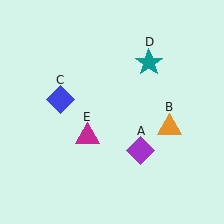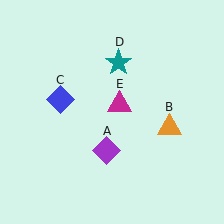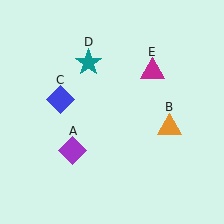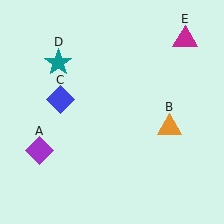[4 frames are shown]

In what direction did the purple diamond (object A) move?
The purple diamond (object A) moved left.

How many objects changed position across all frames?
3 objects changed position: purple diamond (object A), teal star (object D), magenta triangle (object E).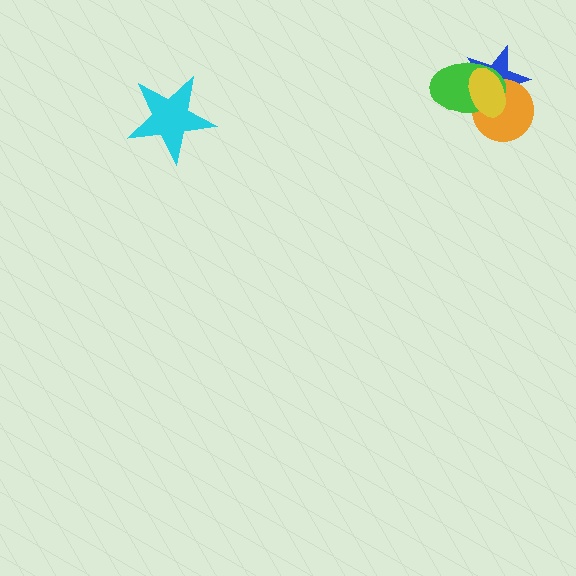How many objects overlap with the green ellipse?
3 objects overlap with the green ellipse.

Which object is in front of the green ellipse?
The yellow ellipse is in front of the green ellipse.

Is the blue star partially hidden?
Yes, it is partially covered by another shape.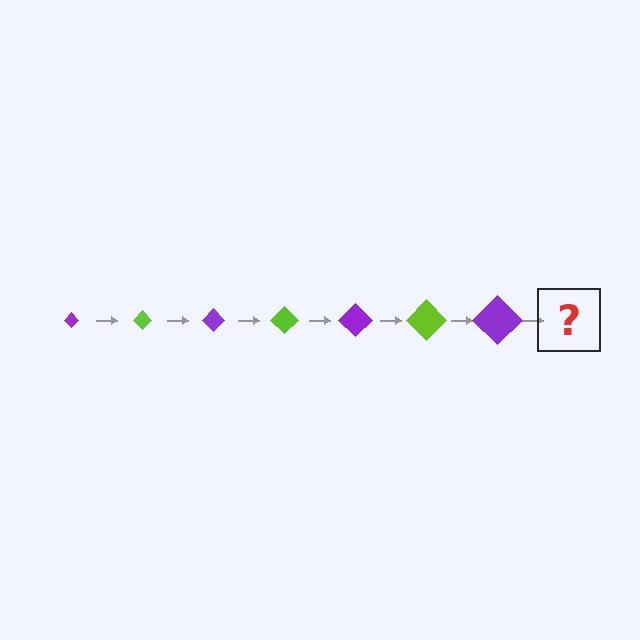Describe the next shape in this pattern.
It should be a lime diamond, larger than the previous one.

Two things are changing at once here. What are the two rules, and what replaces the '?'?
The two rules are that the diamond grows larger each step and the color cycles through purple and lime. The '?' should be a lime diamond, larger than the previous one.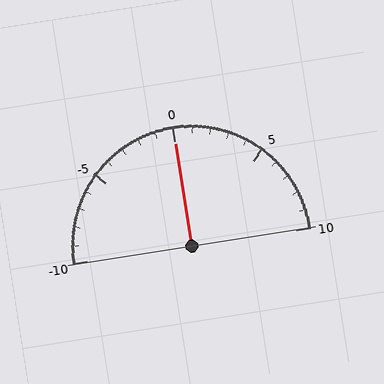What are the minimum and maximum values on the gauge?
The gauge ranges from -10 to 10.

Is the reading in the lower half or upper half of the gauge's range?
The reading is in the upper half of the range (-10 to 10).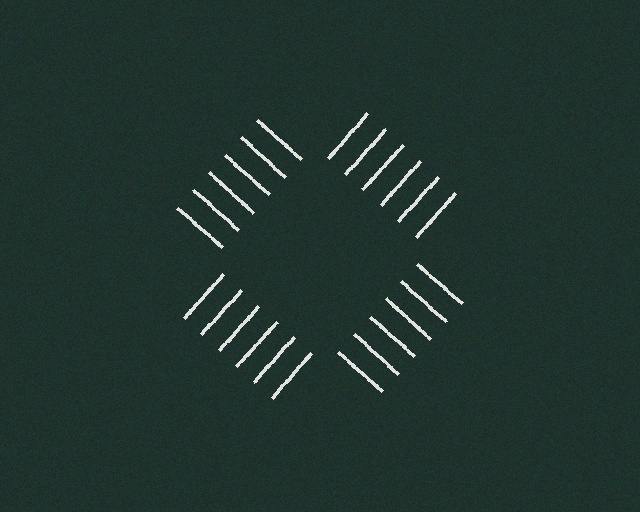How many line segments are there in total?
24 — 6 along each of the 4 edges.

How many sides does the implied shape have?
4 sides — the line-ends trace a square.